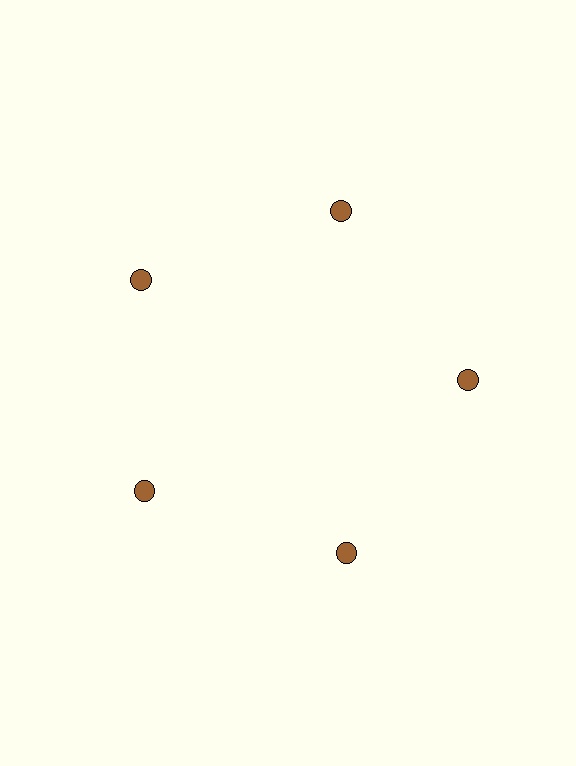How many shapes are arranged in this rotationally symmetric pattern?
There are 5 shapes, arranged in 5 groups of 1.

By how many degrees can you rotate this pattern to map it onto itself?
The pattern maps onto itself every 72 degrees of rotation.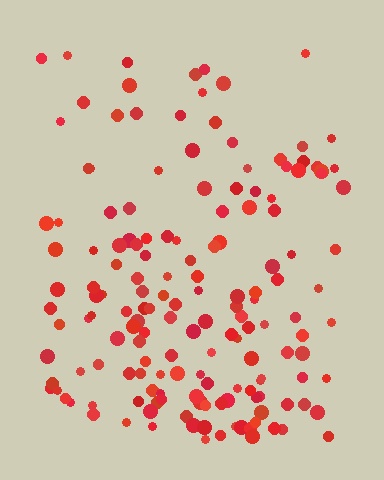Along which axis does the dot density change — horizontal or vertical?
Vertical.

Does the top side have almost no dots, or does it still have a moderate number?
Still a moderate number, just noticeably fewer than the bottom.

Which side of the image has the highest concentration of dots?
The bottom.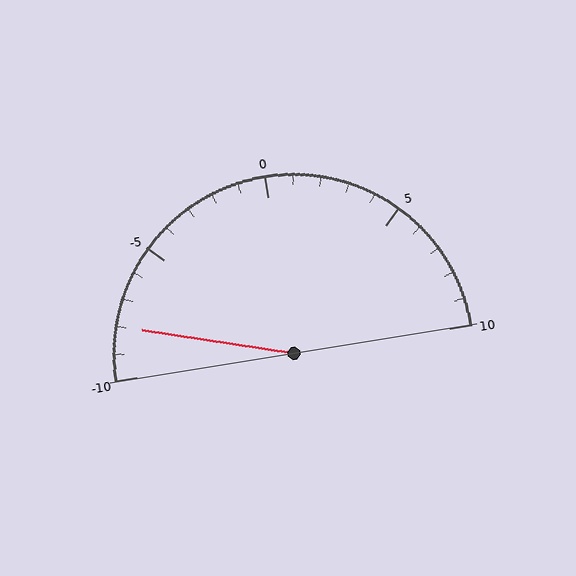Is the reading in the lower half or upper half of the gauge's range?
The reading is in the lower half of the range (-10 to 10).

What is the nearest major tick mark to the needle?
The nearest major tick mark is -10.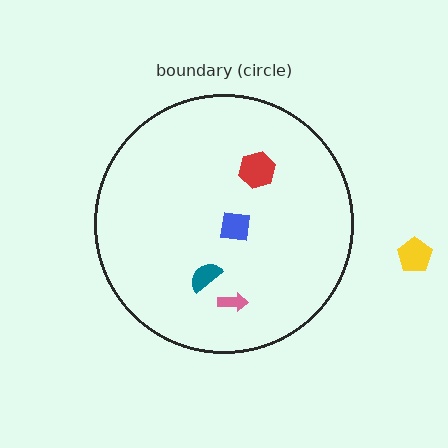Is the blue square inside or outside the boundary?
Inside.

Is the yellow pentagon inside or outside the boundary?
Outside.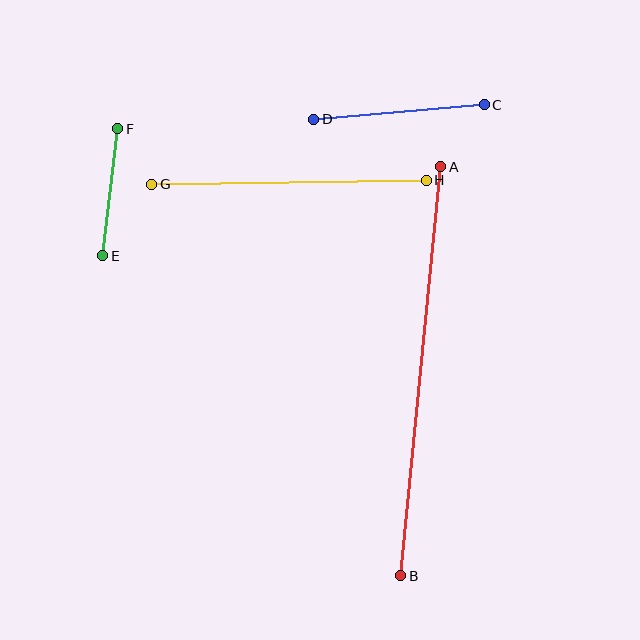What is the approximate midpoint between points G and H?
The midpoint is at approximately (289, 182) pixels.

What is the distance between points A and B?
The distance is approximately 411 pixels.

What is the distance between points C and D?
The distance is approximately 171 pixels.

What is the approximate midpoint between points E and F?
The midpoint is at approximately (110, 192) pixels.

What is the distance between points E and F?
The distance is approximately 128 pixels.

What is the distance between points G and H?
The distance is approximately 274 pixels.